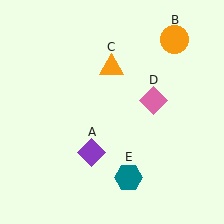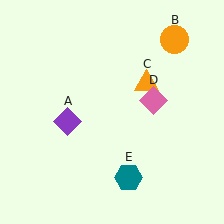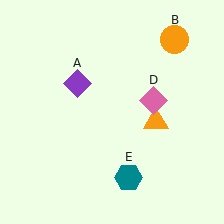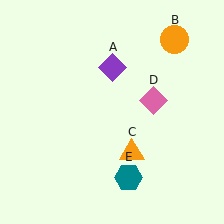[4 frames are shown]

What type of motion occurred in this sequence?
The purple diamond (object A), orange triangle (object C) rotated clockwise around the center of the scene.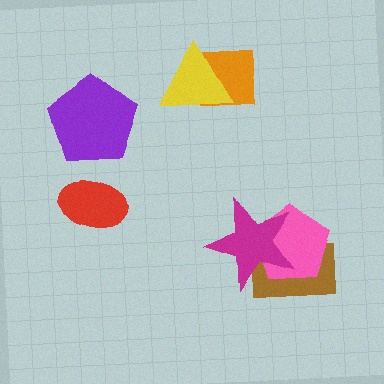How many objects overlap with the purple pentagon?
0 objects overlap with the purple pentagon.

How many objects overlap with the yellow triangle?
1 object overlaps with the yellow triangle.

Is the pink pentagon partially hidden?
Yes, it is partially covered by another shape.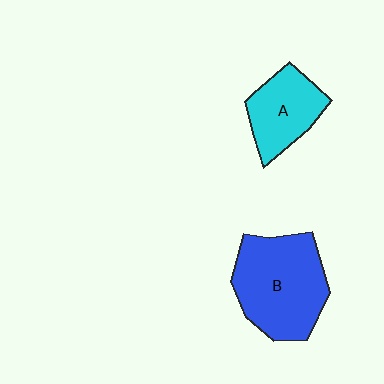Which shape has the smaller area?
Shape A (cyan).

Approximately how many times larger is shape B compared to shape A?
Approximately 1.7 times.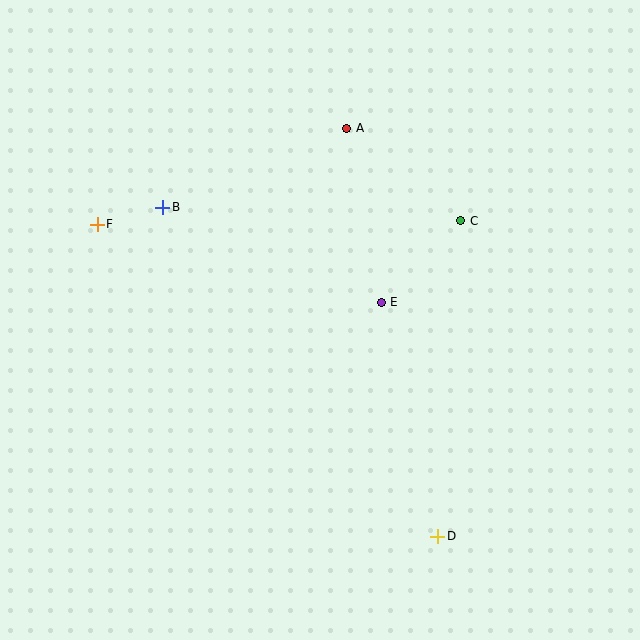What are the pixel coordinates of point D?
Point D is at (438, 536).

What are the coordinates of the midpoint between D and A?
The midpoint between D and A is at (392, 332).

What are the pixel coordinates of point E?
Point E is at (381, 302).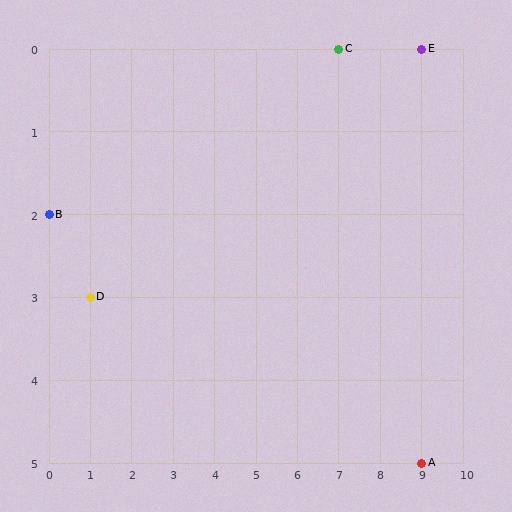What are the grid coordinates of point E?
Point E is at grid coordinates (9, 0).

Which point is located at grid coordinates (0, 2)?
Point B is at (0, 2).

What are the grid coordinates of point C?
Point C is at grid coordinates (7, 0).